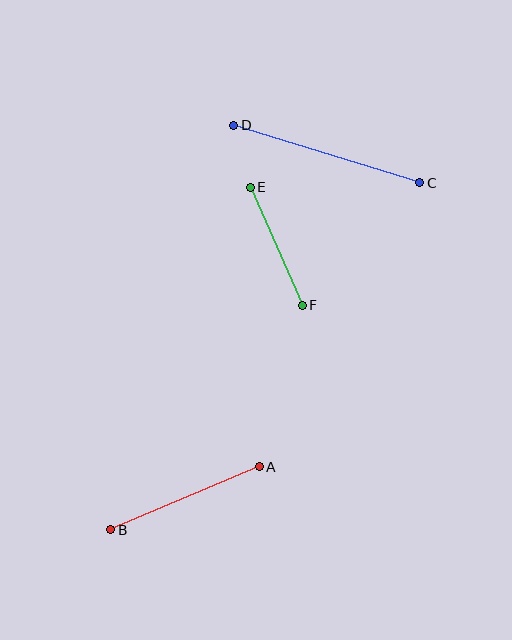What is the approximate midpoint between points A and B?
The midpoint is at approximately (185, 498) pixels.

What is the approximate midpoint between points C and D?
The midpoint is at approximately (327, 154) pixels.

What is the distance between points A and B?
The distance is approximately 161 pixels.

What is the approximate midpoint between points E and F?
The midpoint is at approximately (276, 246) pixels.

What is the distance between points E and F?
The distance is approximately 129 pixels.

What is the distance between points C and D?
The distance is approximately 195 pixels.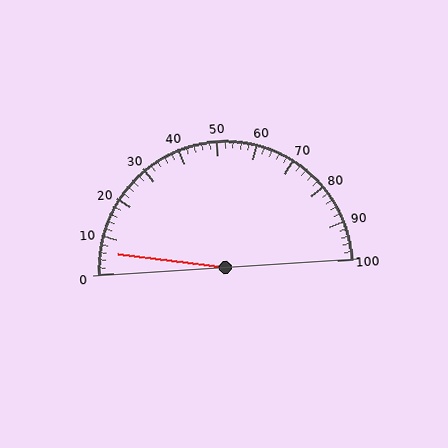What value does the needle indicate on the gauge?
The needle indicates approximately 6.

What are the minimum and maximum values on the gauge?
The gauge ranges from 0 to 100.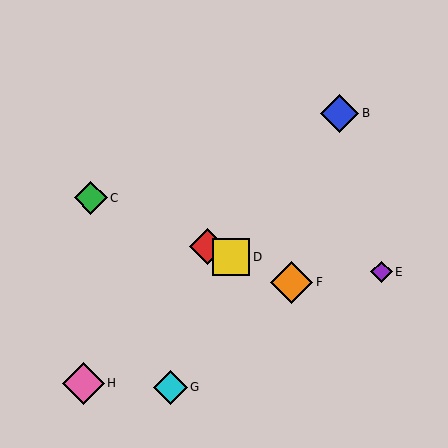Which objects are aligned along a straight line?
Objects A, C, D, F are aligned along a straight line.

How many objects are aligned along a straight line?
4 objects (A, C, D, F) are aligned along a straight line.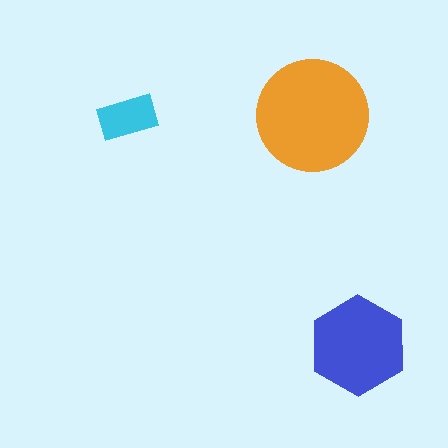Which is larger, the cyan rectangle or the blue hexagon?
The blue hexagon.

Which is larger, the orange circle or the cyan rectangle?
The orange circle.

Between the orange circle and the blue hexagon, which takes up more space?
The orange circle.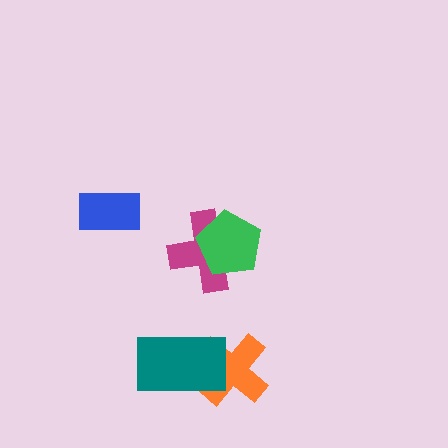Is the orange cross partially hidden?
Yes, it is partially covered by another shape.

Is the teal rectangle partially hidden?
No, no other shape covers it.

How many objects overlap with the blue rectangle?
0 objects overlap with the blue rectangle.